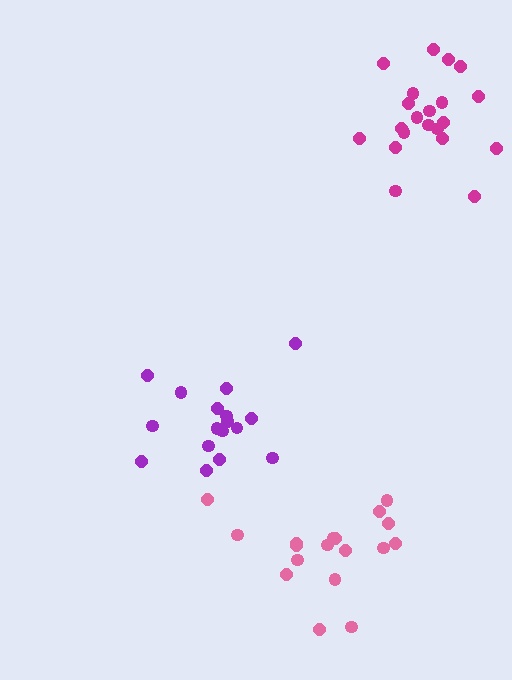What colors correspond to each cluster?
The clusters are colored: pink, magenta, purple.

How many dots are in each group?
Group 1: 18 dots, Group 2: 21 dots, Group 3: 17 dots (56 total).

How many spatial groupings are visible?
There are 3 spatial groupings.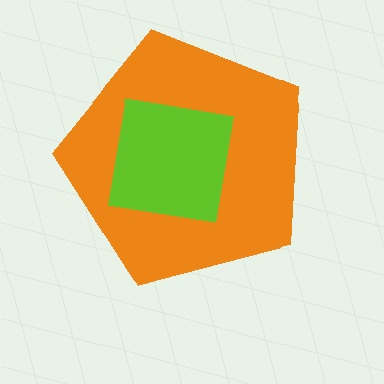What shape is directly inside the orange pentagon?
The lime square.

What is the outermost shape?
The orange pentagon.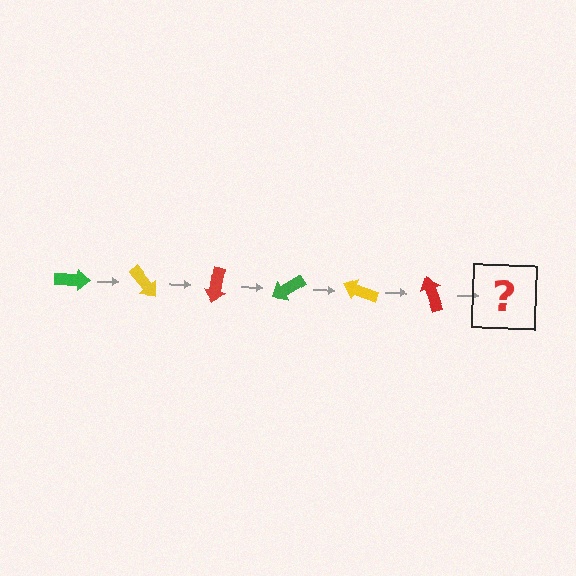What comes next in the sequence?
The next element should be a green arrow, rotated 300 degrees from the start.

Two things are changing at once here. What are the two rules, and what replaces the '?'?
The two rules are that it rotates 50 degrees each step and the color cycles through green, yellow, and red. The '?' should be a green arrow, rotated 300 degrees from the start.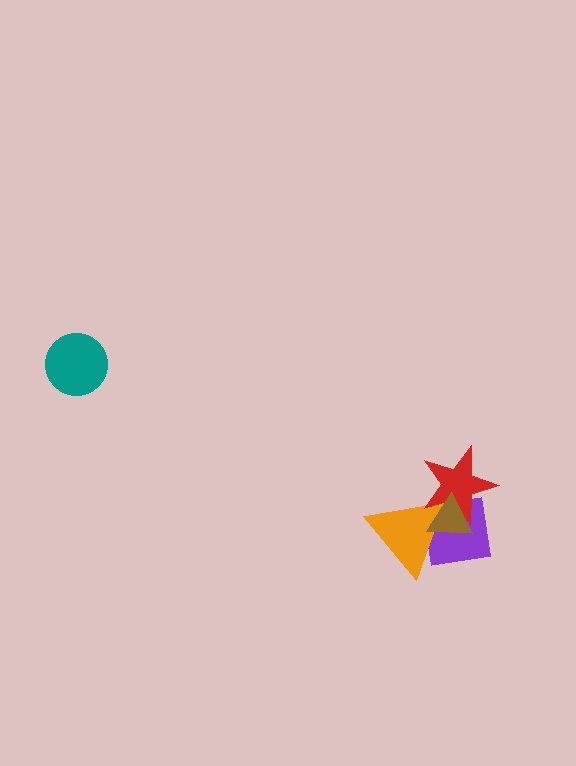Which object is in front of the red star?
The brown triangle is in front of the red star.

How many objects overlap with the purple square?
3 objects overlap with the purple square.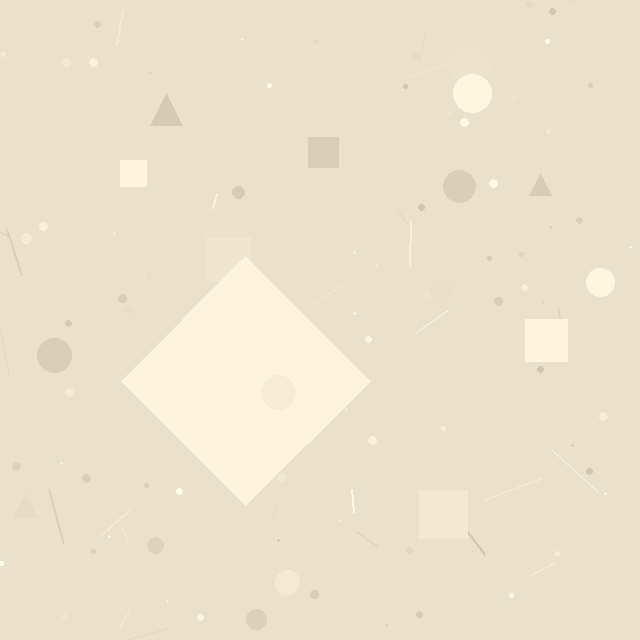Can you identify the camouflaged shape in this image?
The camouflaged shape is a diamond.